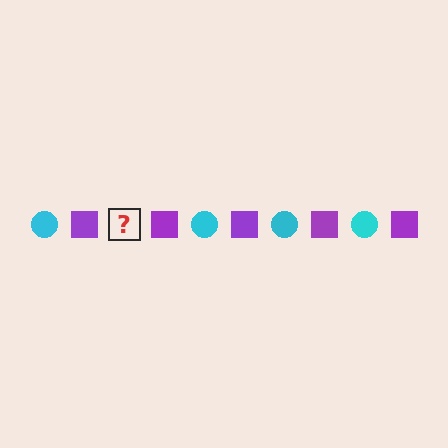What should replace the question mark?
The question mark should be replaced with a cyan circle.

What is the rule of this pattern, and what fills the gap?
The rule is that the pattern alternates between cyan circle and purple square. The gap should be filled with a cyan circle.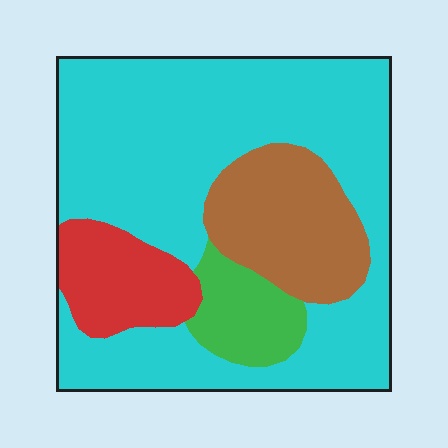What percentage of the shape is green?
Green covers around 10% of the shape.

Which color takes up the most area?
Cyan, at roughly 65%.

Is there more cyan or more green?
Cyan.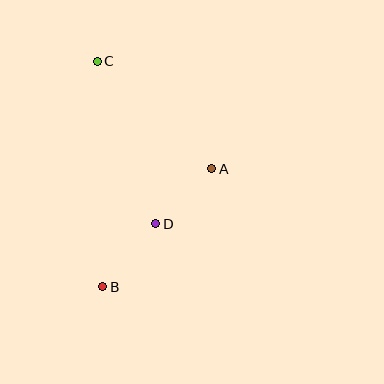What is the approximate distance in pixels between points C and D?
The distance between C and D is approximately 173 pixels.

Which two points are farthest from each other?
Points B and C are farthest from each other.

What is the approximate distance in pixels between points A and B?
The distance between A and B is approximately 161 pixels.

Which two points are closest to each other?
Points A and D are closest to each other.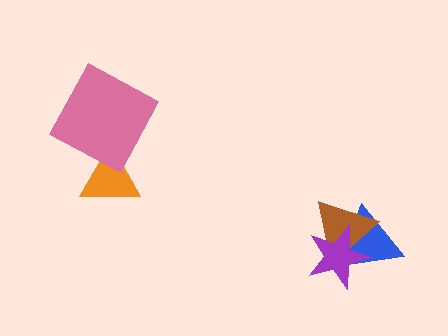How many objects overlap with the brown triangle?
2 objects overlap with the brown triangle.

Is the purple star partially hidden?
No, no other shape covers it.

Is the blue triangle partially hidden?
Yes, it is partially covered by another shape.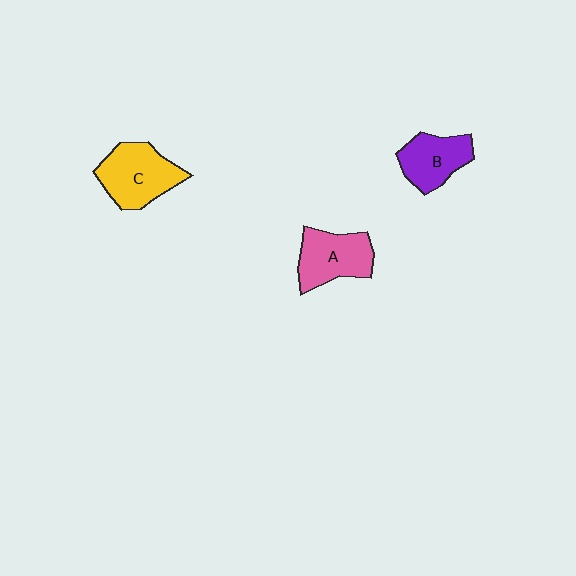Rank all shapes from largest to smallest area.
From largest to smallest: C (yellow), A (pink), B (purple).